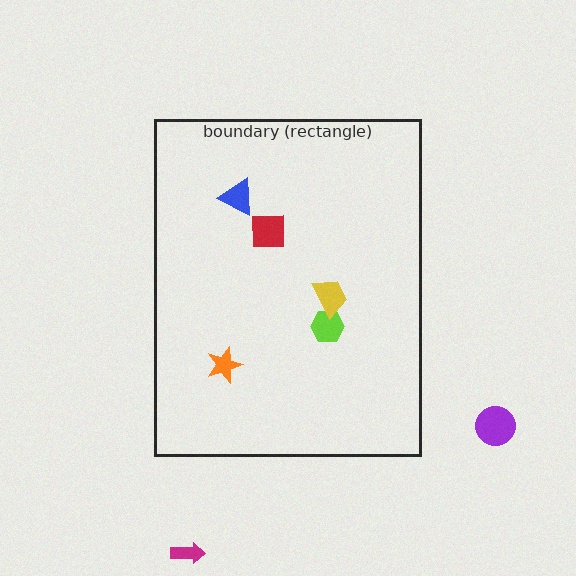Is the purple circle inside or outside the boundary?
Outside.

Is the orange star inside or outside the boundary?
Inside.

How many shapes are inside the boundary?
5 inside, 2 outside.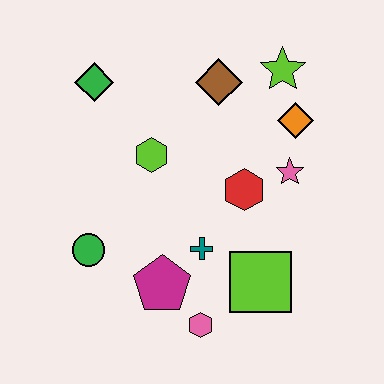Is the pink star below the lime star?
Yes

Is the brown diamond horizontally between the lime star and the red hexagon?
No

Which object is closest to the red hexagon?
The pink star is closest to the red hexagon.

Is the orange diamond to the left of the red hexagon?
No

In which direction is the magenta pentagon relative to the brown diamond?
The magenta pentagon is below the brown diamond.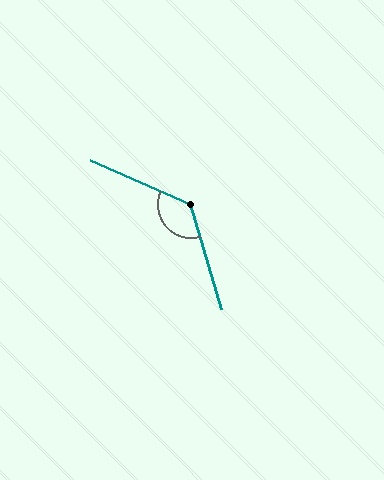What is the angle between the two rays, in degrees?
Approximately 130 degrees.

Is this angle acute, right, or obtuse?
It is obtuse.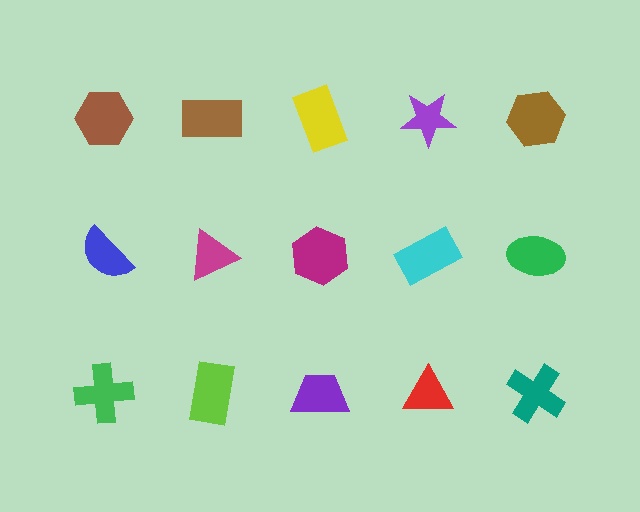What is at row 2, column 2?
A magenta triangle.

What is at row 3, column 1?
A green cross.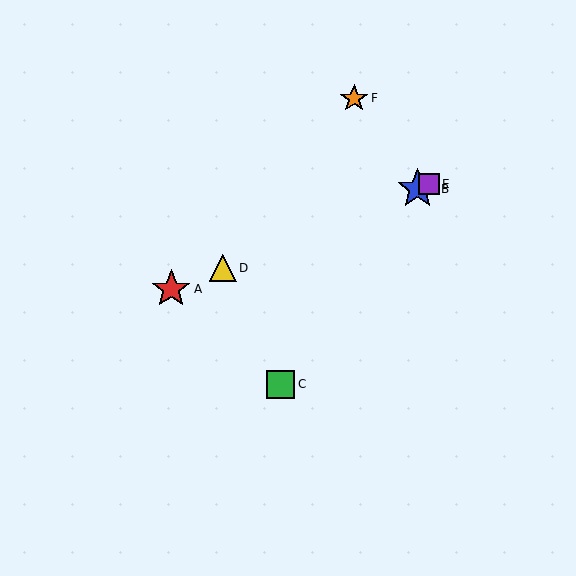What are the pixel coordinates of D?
Object D is at (223, 268).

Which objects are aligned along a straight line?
Objects A, B, D, E are aligned along a straight line.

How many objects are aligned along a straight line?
4 objects (A, B, D, E) are aligned along a straight line.